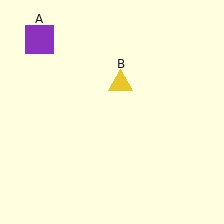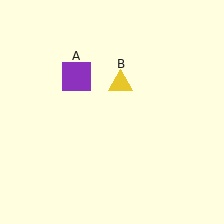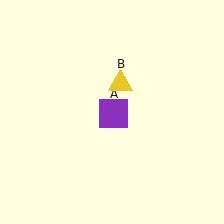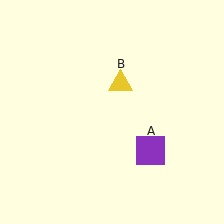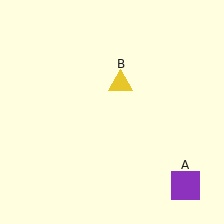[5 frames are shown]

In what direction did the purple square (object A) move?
The purple square (object A) moved down and to the right.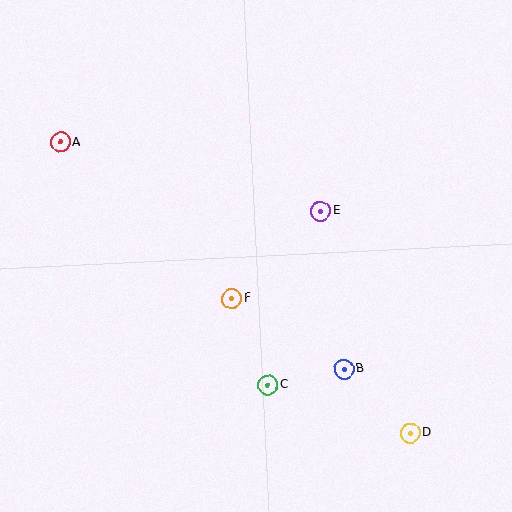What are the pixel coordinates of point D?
Point D is at (410, 433).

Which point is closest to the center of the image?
Point F at (232, 298) is closest to the center.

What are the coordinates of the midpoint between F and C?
The midpoint between F and C is at (250, 342).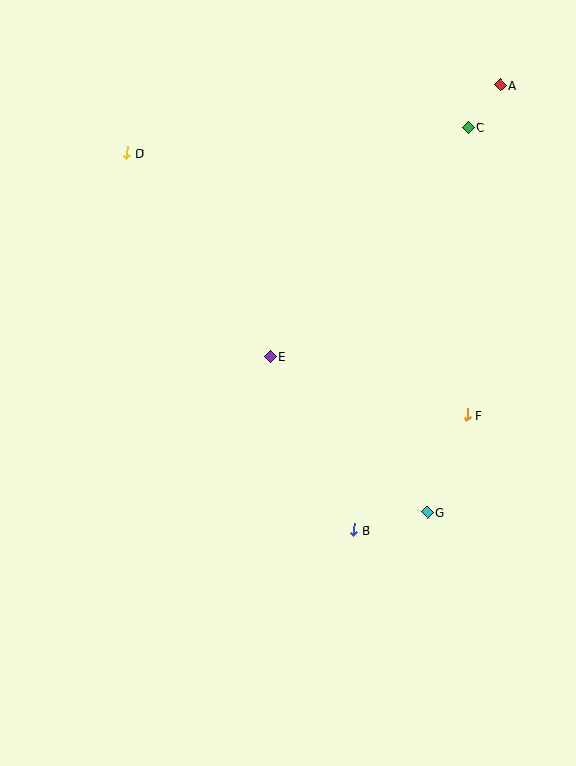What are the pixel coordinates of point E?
Point E is at (271, 357).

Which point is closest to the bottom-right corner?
Point G is closest to the bottom-right corner.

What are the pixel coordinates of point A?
Point A is at (500, 85).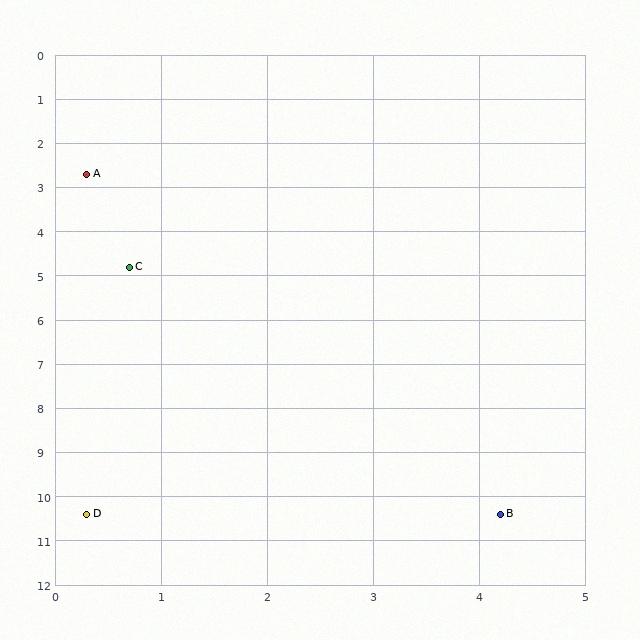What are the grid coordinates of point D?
Point D is at approximately (0.3, 10.4).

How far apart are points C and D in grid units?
Points C and D are about 5.6 grid units apart.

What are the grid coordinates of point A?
Point A is at approximately (0.3, 2.7).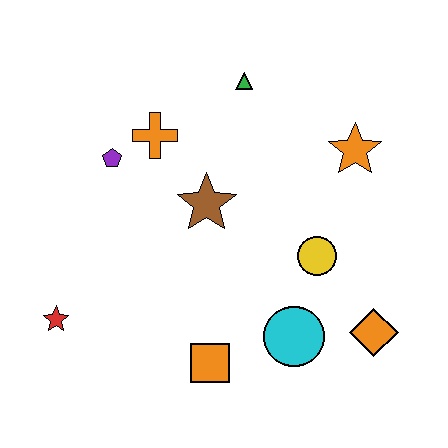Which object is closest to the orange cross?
The purple pentagon is closest to the orange cross.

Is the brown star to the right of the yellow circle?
No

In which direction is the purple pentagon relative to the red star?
The purple pentagon is above the red star.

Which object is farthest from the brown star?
The orange diamond is farthest from the brown star.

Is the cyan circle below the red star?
Yes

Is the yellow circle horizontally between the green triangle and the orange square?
No